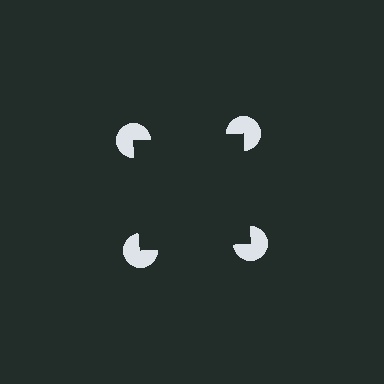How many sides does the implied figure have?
4 sides.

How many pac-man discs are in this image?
There are 4 — one at each vertex of the illusory square.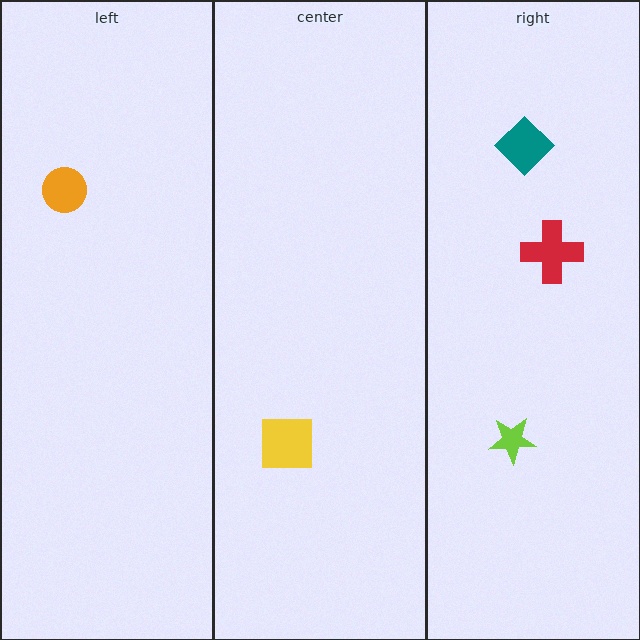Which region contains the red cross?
The right region.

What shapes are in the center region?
The yellow square.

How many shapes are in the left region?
1.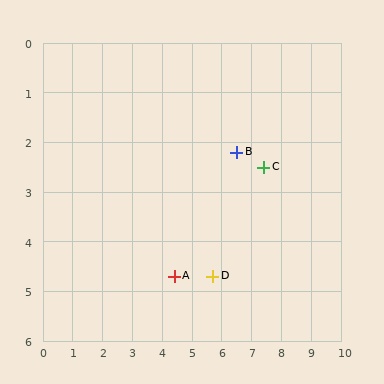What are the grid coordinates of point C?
Point C is at approximately (7.4, 2.5).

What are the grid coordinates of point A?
Point A is at approximately (4.4, 4.7).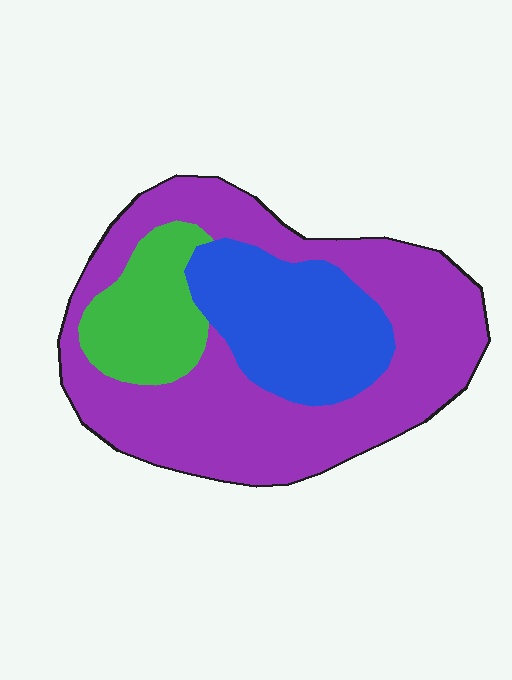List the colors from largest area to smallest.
From largest to smallest: purple, blue, green.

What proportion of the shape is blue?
Blue covers 25% of the shape.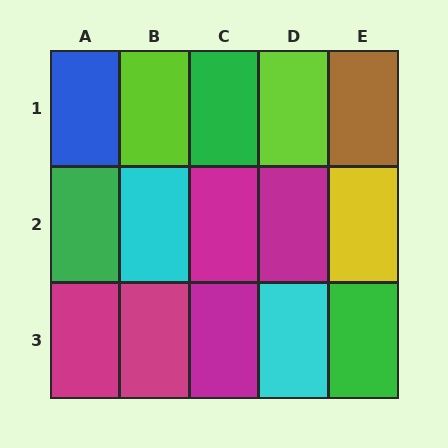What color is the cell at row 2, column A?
Green.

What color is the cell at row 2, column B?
Cyan.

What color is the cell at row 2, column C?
Magenta.